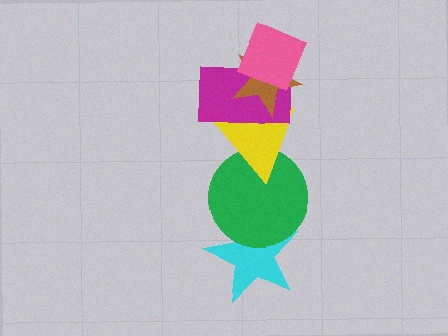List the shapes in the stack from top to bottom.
From top to bottom: the pink diamond, the brown star, the magenta rectangle, the yellow triangle, the green circle, the cyan star.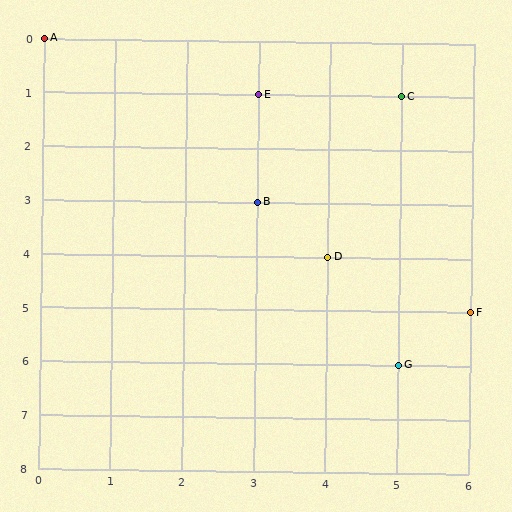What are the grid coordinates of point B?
Point B is at grid coordinates (3, 3).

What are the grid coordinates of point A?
Point A is at grid coordinates (0, 0).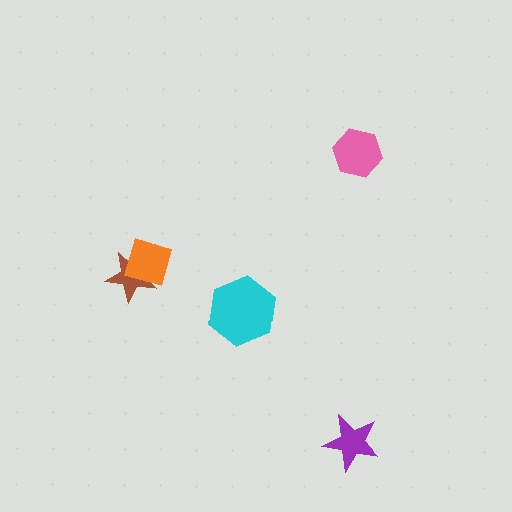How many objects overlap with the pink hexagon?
0 objects overlap with the pink hexagon.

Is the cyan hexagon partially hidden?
No, no other shape covers it.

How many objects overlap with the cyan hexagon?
0 objects overlap with the cyan hexagon.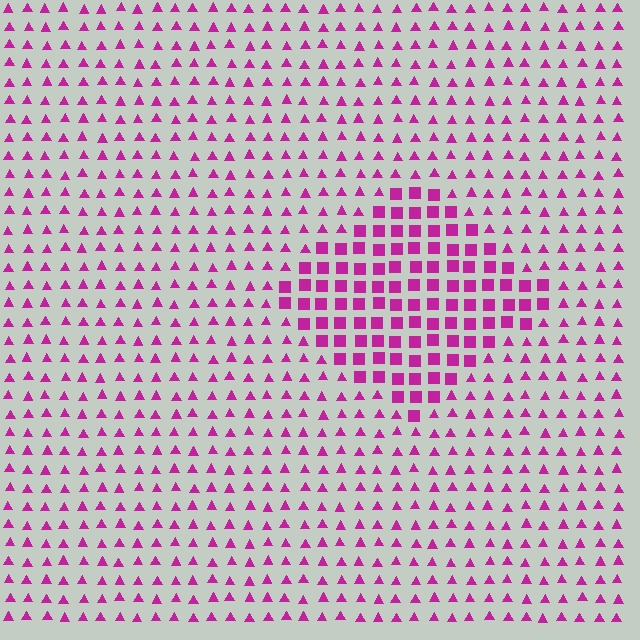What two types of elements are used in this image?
The image uses squares inside the diamond region and triangles outside it.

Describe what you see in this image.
The image is filled with small magenta elements arranged in a uniform grid. A diamond-shaped region contains squares, while the surrounding area contains triangles. The boundary is defined purely by the change in element shape.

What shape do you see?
I see a diamond.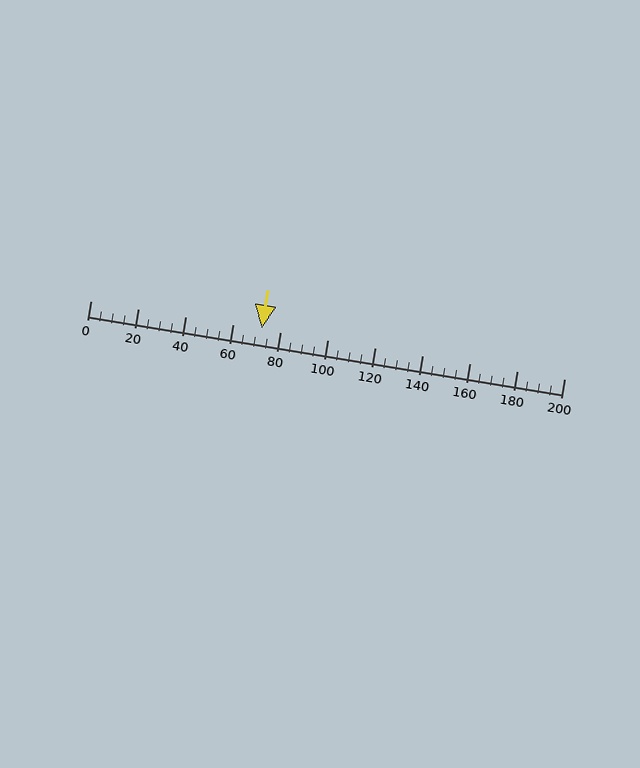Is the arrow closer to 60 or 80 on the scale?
The arrow is closer to 80.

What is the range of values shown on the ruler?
The ruler shows values from 0 to 200.